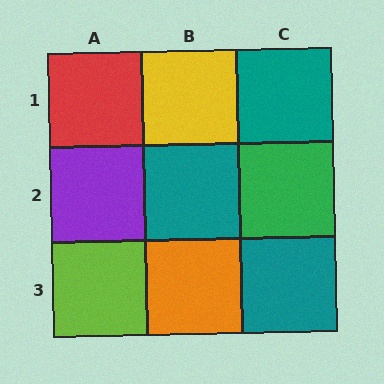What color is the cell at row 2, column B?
Teal.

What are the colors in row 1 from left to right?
Red, yellow, teal.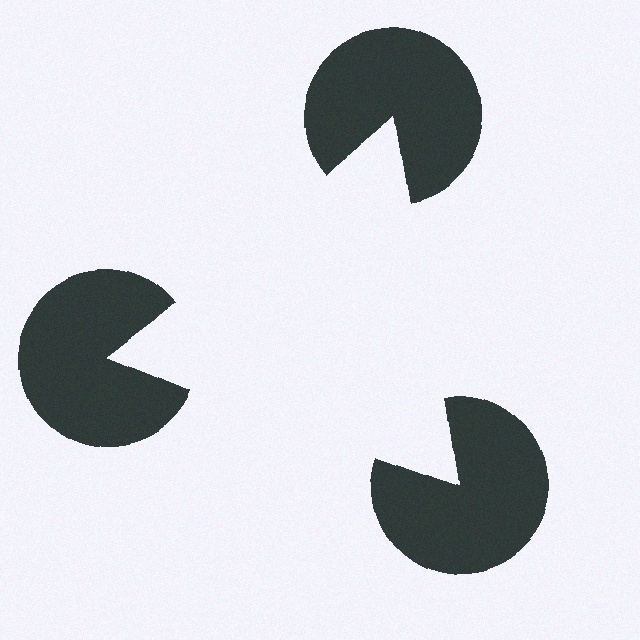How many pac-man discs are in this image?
There are 3 — one at each vertex of the illusory triangle.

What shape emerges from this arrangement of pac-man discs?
An illusory triangle — its edges are inferred from the aligned wedge cuts in the pac-man discs, not physically drawn.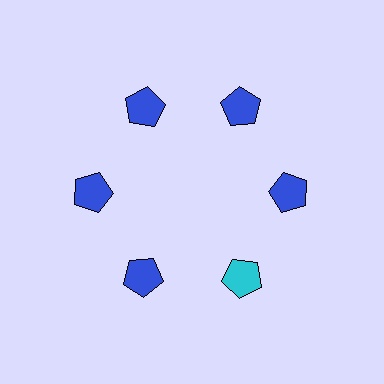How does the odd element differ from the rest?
It has a different color: cyan instead of blue.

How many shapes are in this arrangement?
There are 6 shapes arranged in a ring pattern.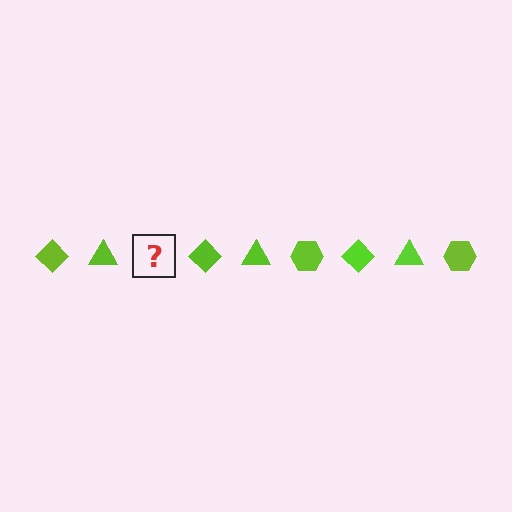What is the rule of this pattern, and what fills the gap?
The rule is that the pattern cycles through diamond, triangle, hexagon shapes in lime. The gap should be filled with a lime hexagon.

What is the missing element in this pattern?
The missing element is a lime hexagon.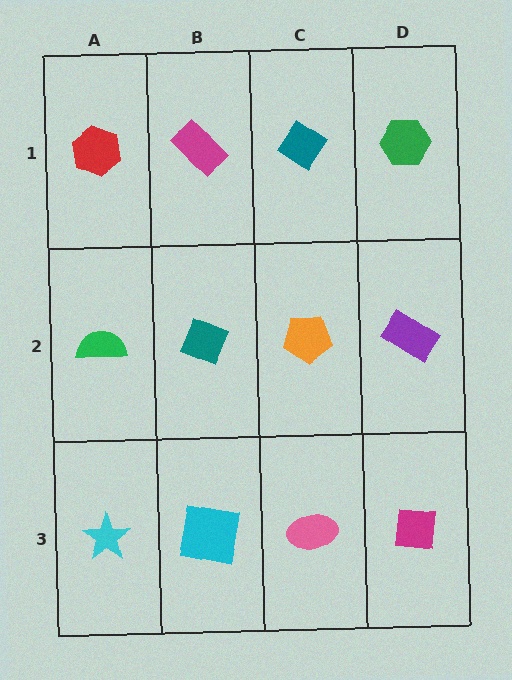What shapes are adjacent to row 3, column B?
A teal diamond (row 2, column B), a cyan star (row 3, column A), a pink ellipse (row 3, column C).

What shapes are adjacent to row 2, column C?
A teal diamond (row 1, column C), a pink ellipse (row 3, column C), a teal diamond (row 2, column B), a purple rectangle (row 2, column D).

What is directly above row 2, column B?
A magenta rectangle.